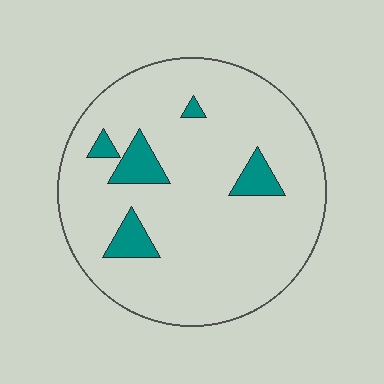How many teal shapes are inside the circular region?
5.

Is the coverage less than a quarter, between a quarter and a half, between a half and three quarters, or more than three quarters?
Less than a quarter.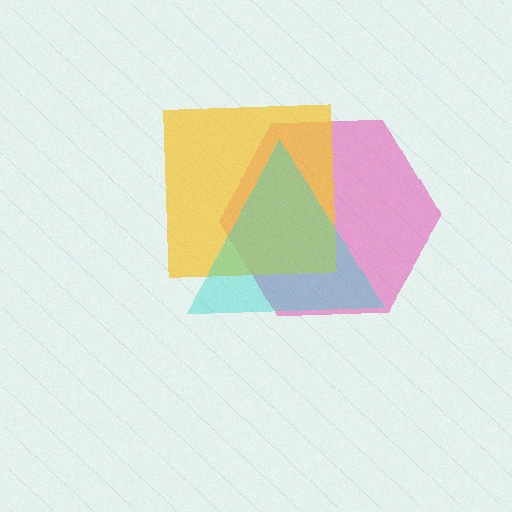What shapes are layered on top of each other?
The layered shapes are: a pink hexagon, a yellow square, a cyan triangle.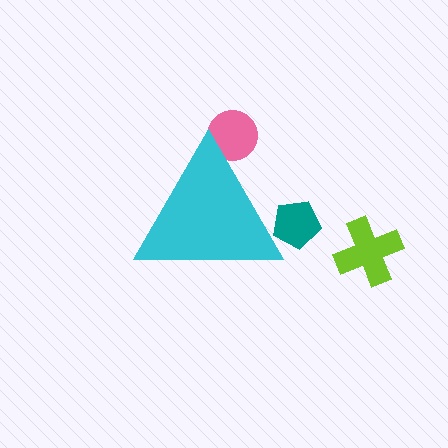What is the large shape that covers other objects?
A cyan triangle.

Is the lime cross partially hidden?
No, the lime cross is fully visible.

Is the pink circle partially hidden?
Yes, the pink circle is partially hidden behind the cyan triangle.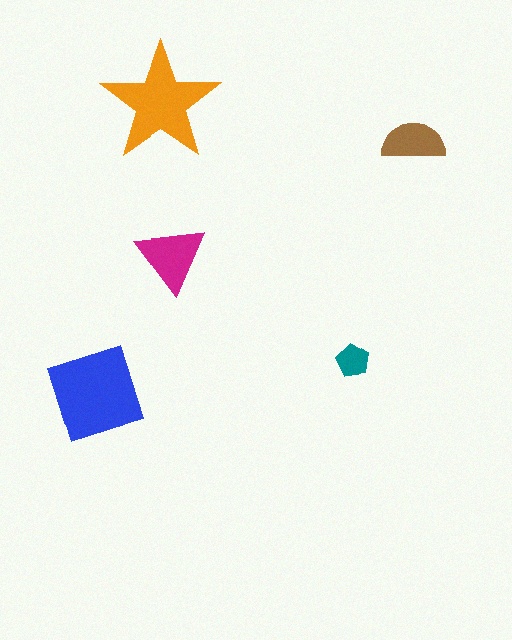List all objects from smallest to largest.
The teal pentagon, the brown semicircle, the magenta triangle, the orange star, the blue square.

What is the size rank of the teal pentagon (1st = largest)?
5th.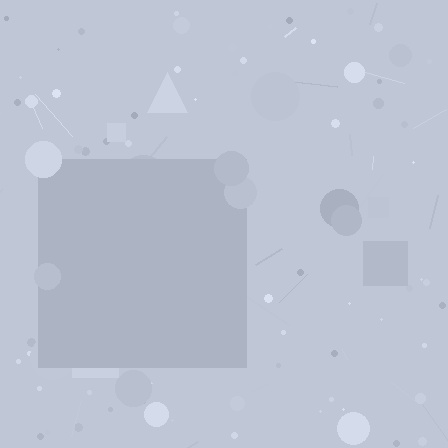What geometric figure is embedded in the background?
A square is embedded in the background.